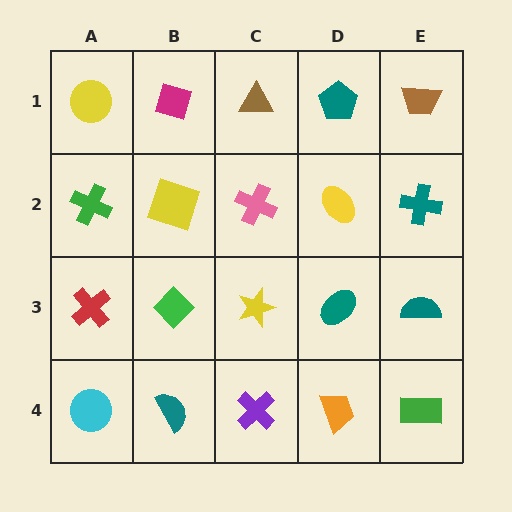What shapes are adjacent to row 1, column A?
A green cross (row 2, column A), a magenta diamond (row 1, column B).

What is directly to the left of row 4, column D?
A purple cross.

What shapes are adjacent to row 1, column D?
A yellow ellipse (row 2, column D), a brown triangle (row 1, column C), a brown trapezoid (row 1, column E).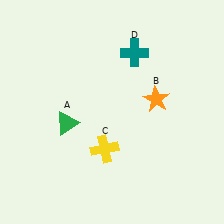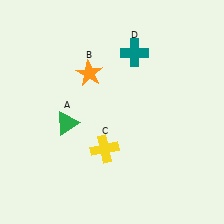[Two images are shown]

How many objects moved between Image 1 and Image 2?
1 object moved between the two images.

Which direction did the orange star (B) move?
The orange star (B) moved left.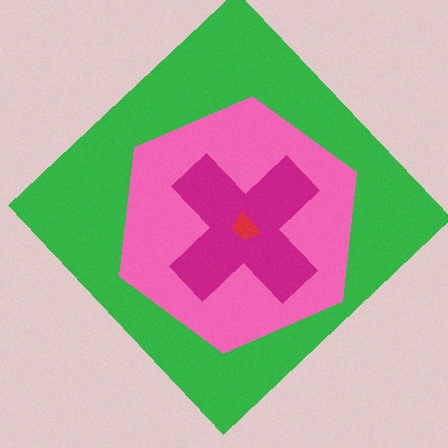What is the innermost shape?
The red trapezoid.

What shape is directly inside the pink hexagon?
The magenta cross.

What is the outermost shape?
The green diamond.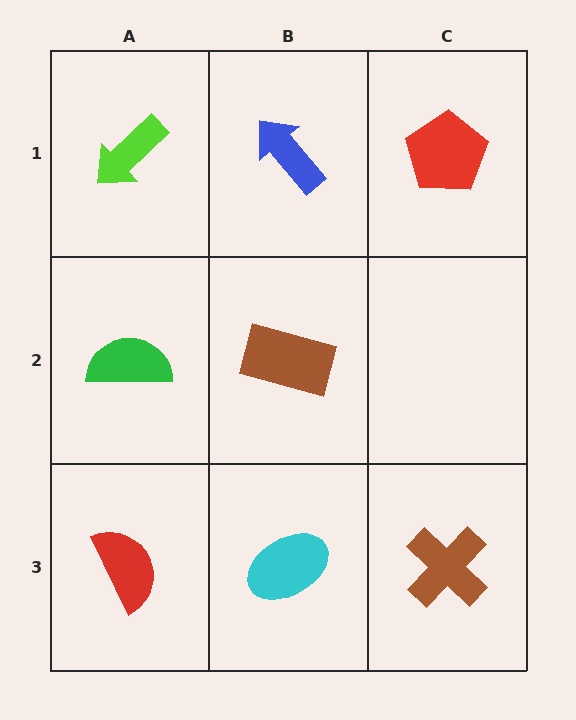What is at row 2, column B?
A brown rectangle.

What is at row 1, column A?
A lime arrow.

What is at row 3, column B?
A cyan ellipse.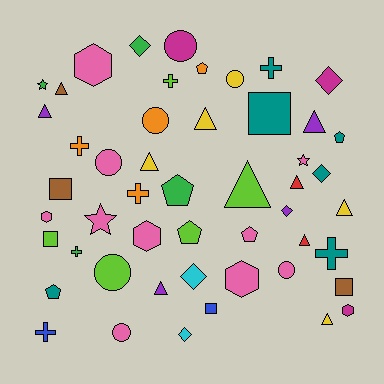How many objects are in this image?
There are 50 objects.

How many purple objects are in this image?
There are 4 purple objects.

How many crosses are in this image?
There are 7 crosses.